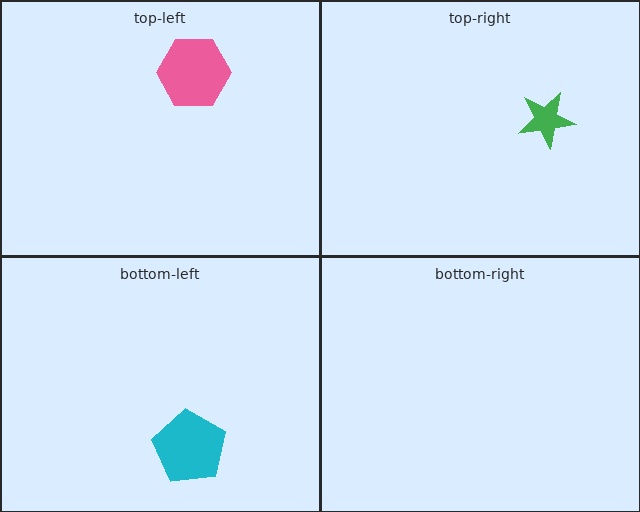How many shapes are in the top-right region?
1.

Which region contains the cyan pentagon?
The bottom-left region.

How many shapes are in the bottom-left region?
1.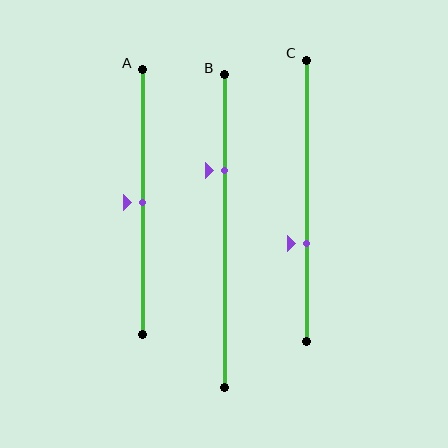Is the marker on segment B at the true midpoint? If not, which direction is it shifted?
No, the marker on segment B is shifted upward by about 19% of the segment length.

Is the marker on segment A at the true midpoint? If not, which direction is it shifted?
Yes, the marker on segment A is at the true midpoint.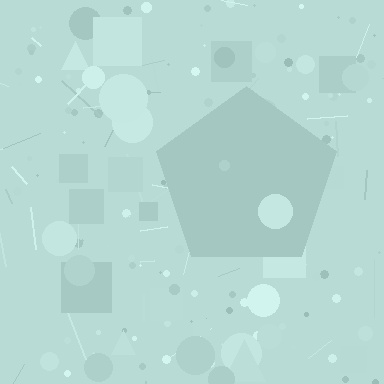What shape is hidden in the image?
A pentagon is hidden in the image.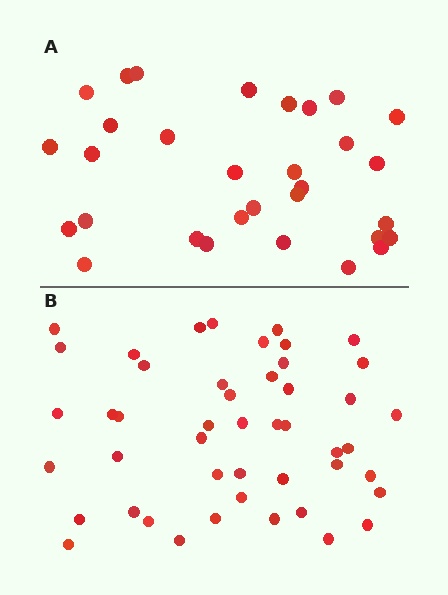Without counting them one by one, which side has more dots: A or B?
Region B (the bottom region) has more dots.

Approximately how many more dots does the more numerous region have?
Region B has approximately 15 more dots than region A.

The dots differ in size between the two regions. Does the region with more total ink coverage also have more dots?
No. Region A has more total ink coverage because its dots are larger, but region B actually contains more individual dots. Total area can be misleading — the number of items is what matters here.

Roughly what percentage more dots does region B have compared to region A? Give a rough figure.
About 50% more.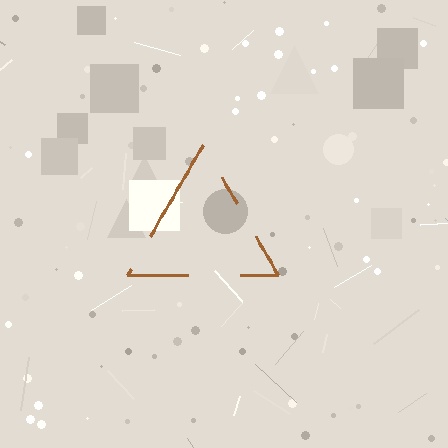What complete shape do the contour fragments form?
The contour fragments form a triangle.